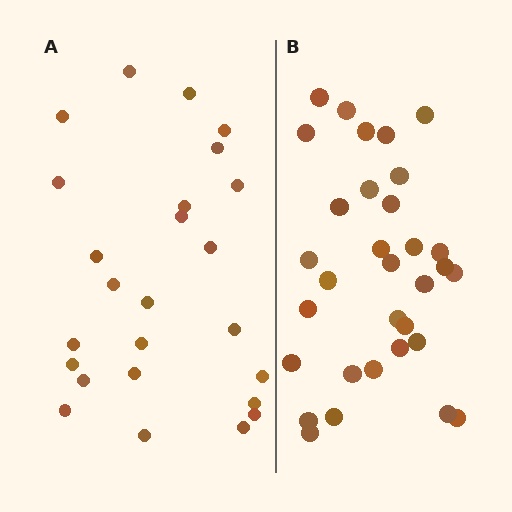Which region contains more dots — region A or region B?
Region B (the right region) has more dots.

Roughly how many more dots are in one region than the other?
Region B has roughly 8 or so more dots than region A.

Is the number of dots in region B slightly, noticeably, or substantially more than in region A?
Region B has noticeably more, but not dramatically so. The ratio is roughly 1.3 to 1.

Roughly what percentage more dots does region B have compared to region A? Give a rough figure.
About 30% more.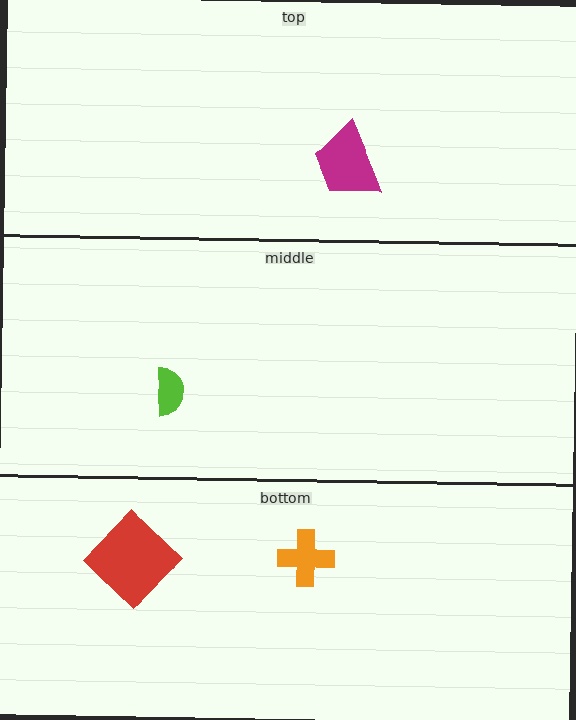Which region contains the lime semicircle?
The middle region.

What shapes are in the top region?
The magenta trapezoid.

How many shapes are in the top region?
1.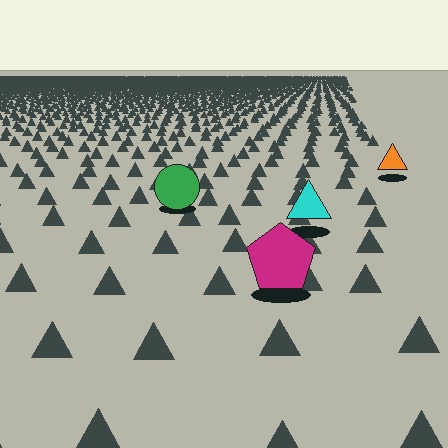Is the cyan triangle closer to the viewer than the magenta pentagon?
No. The magenta pentagon is closer — you can tell from the texture gradient: the ground texture is coarser near it.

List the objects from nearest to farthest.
From nearest to farthest: the magenta pentagon, the cyan triangle, the green circle, the orange triangle.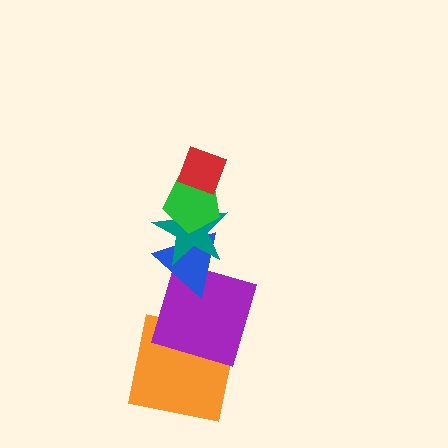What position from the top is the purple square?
The purple square is 5th from the top.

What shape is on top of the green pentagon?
The red diamond is on top of the green pentagon.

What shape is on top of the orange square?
The purple square is on top of the orange square.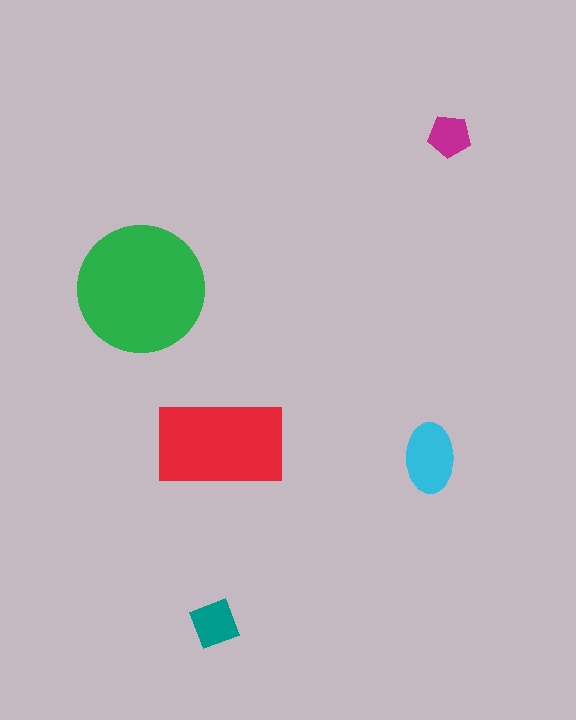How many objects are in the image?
There are 5 objects in the image.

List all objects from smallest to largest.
The magenta pentagon, the teal diamond, the cyan ellipse, the red rectangle, the green circle.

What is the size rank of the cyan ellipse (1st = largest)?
3rd.